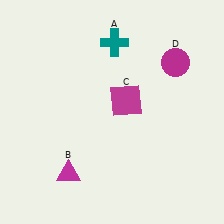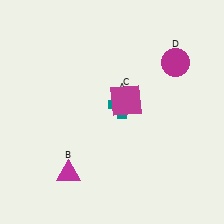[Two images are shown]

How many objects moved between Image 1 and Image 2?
1 object moved between the two images.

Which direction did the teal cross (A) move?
The teal cross (A) moved down.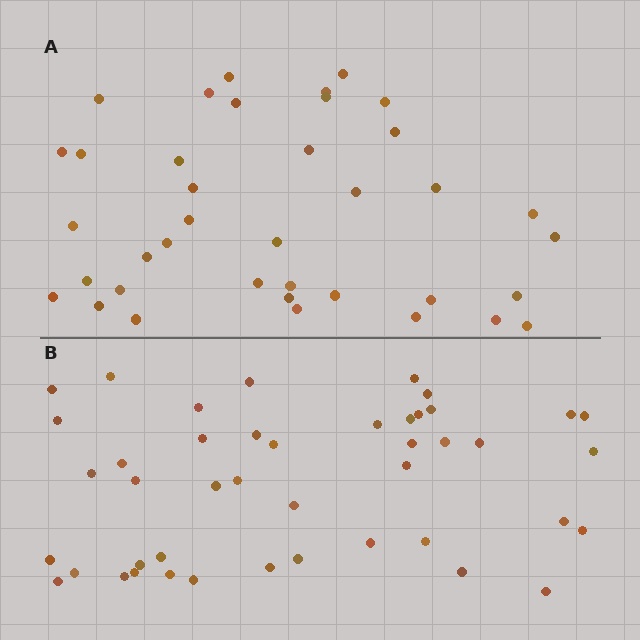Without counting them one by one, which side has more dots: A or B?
Region B (the bottom region) has more dots.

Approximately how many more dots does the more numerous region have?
Region B has about 6 more dots than region A.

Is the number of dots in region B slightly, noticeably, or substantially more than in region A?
Region B has only slightly more — the two regions are fairly close. The ratio is roughly 1.2 to 1.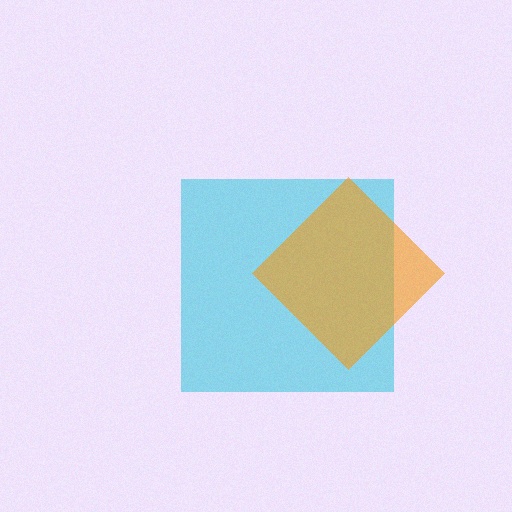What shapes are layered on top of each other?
The layered shapes are: a cyan square, an orange diamond.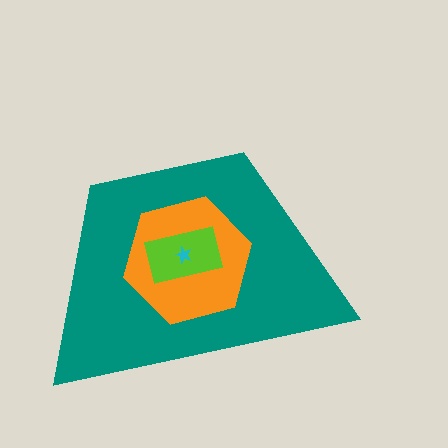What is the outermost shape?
The teal trapezoid.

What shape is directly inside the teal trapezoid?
The orange hexagon.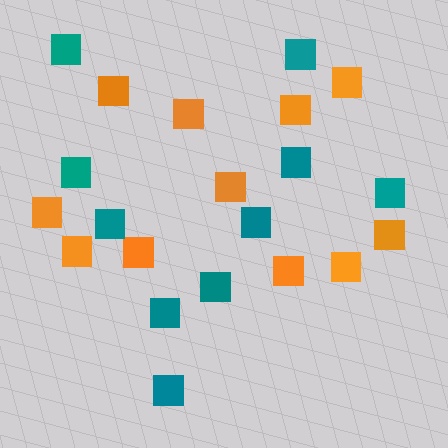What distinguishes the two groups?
There are 2 groups: one group of orange squares (11) and one group of teal squares (10).